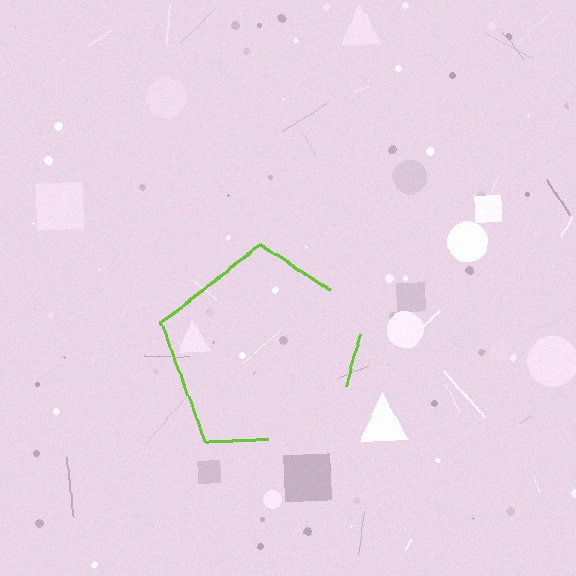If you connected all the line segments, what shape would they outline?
They would outline a pentagon.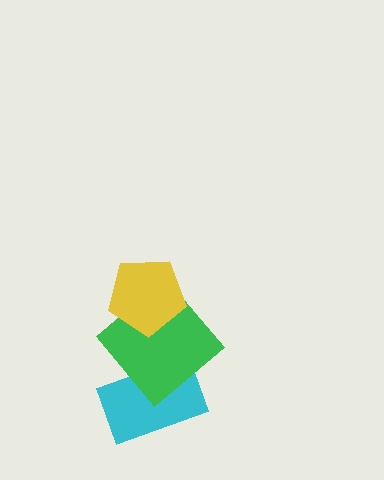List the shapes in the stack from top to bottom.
From top to bottom: the yellow pentagon, the green diamond, the cyan rectangle.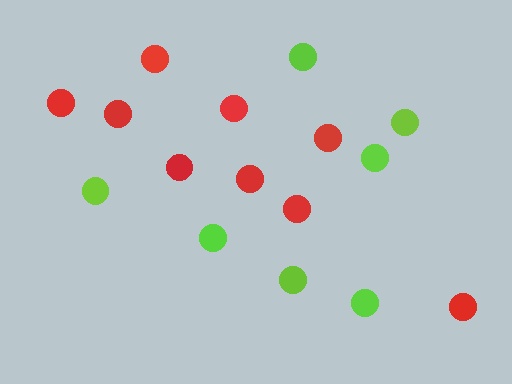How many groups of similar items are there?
There are 2 groups: one group of red circles (9) and one group of lime circles (7).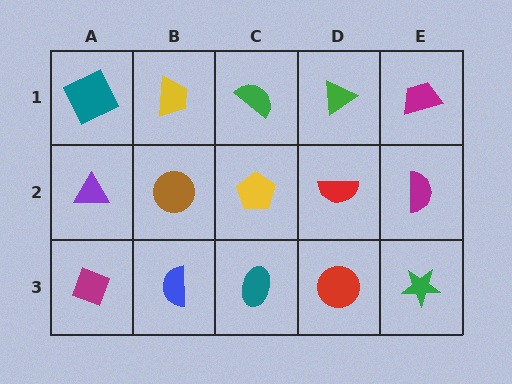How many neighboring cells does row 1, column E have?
2.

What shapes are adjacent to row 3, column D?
A red semicircle (row 2, column D), a teal ellipse (row 3, column C), a green star (row 3, column E).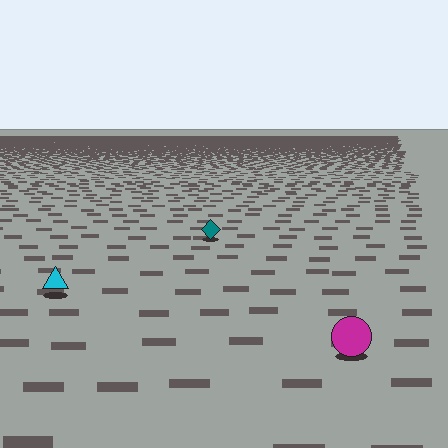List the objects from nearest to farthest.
From nearest to farthest: the magenta circle, the cyan triangle, the teal diamond.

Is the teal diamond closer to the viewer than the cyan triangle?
No. The cyan triangle is closer — you can tell from the texture gradient: the ground texture is coarser near it.